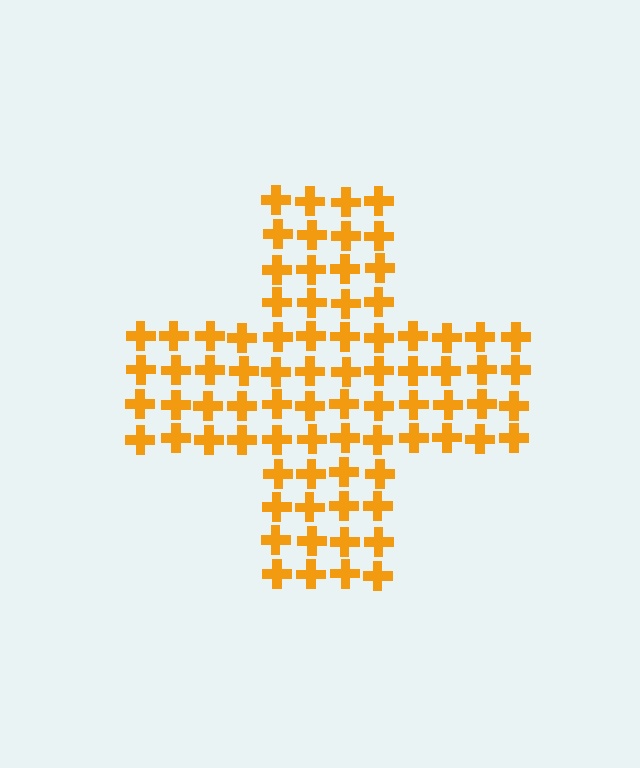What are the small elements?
The small elements are crosses.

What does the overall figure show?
The overall figure shows a cross.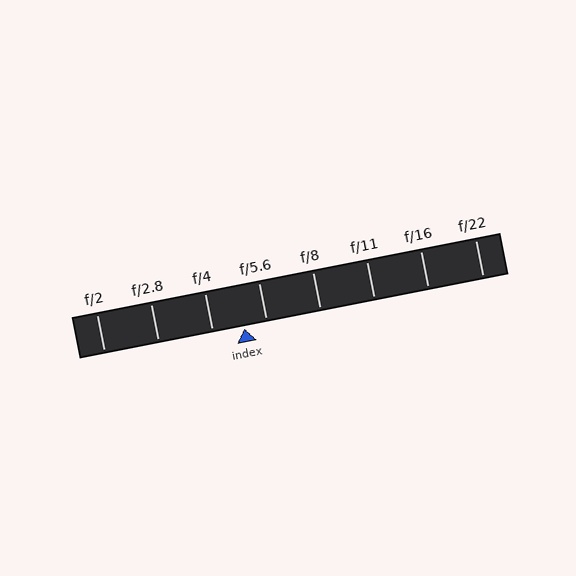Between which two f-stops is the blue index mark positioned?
The index mark is between f/4 and f/5.6.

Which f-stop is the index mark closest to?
The index mark is closest to f/5.6.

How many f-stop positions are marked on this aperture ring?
There are 8 f-stop positions marked.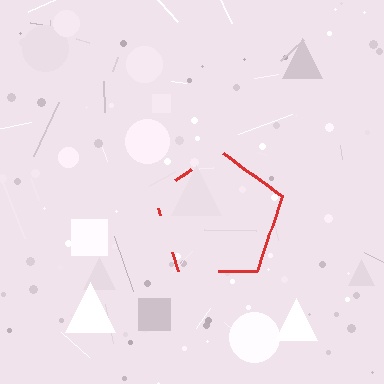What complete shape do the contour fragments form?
The contour fragments form a pentagon.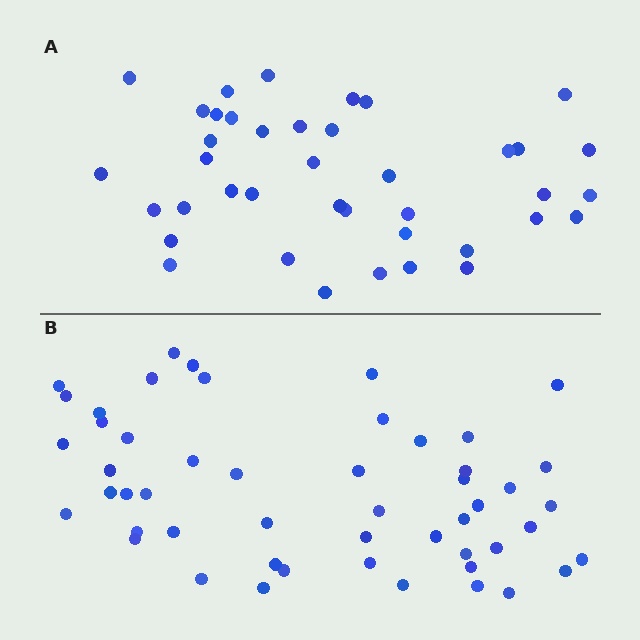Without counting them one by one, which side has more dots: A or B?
Region B (the bottom region) has more dots.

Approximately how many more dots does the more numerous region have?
Region B has roughly 12 or so more dots than region A.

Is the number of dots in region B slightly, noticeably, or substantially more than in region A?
Region B has noticeably more, but not dramatically so. The ratio is roughly 1.3 to 1.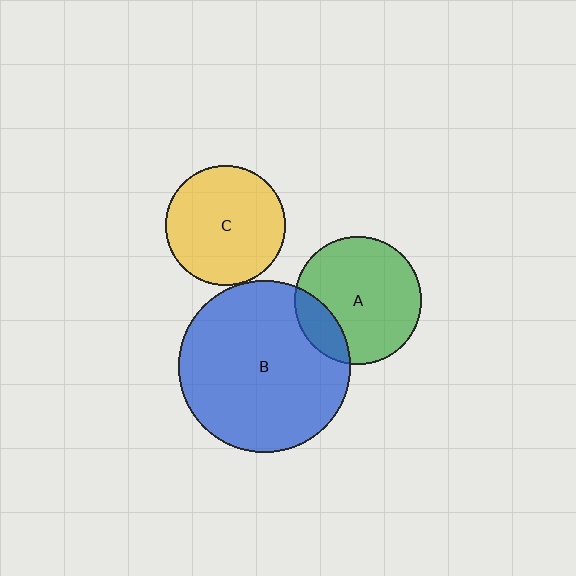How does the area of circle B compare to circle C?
Approximately 2.1 times.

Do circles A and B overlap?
Yes.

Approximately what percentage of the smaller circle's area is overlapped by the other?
Approximately 20%.